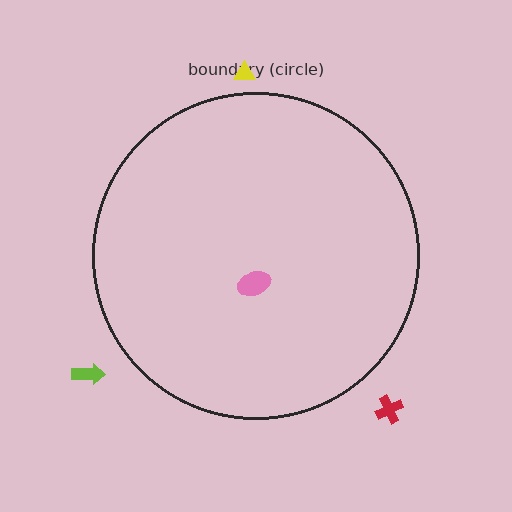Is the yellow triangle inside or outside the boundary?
Outside.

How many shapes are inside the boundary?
1 inside, 3 outside.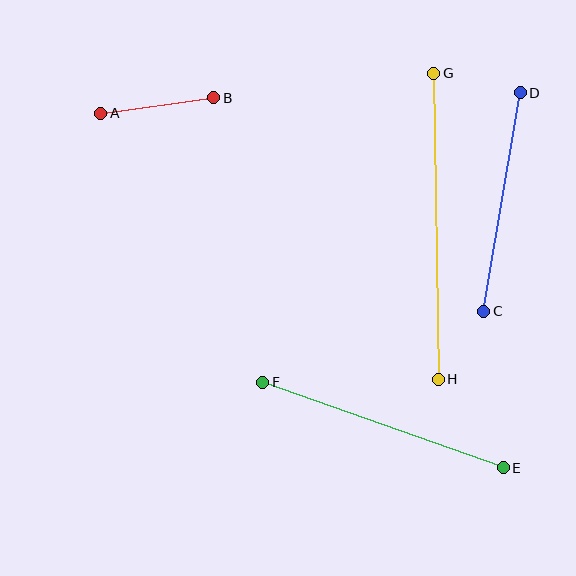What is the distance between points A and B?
The distance is approximately 114 pixels.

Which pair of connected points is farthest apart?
Points G and H are farthest apart.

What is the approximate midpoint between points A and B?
The midpoint is at approximately (157, 105) pixels.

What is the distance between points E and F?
The distance is approximately 255 pixels.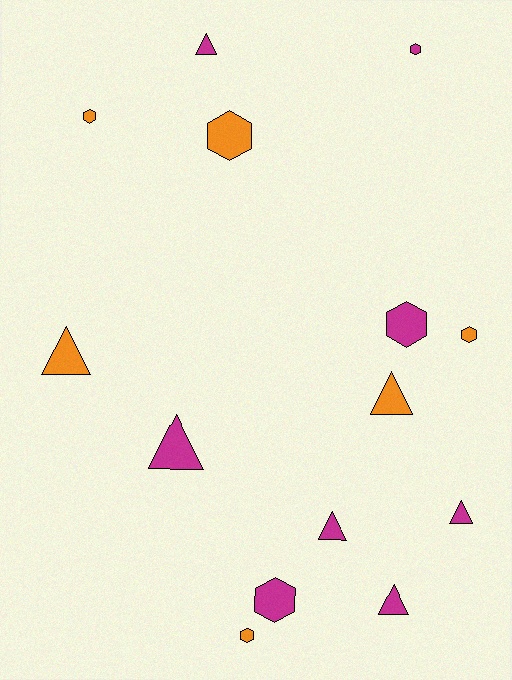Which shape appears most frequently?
Triangle, with 7 objects.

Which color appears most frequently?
Magenta, with 8 objects.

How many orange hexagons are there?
There are 4 orange hexagons.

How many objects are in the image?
There are 14 objects.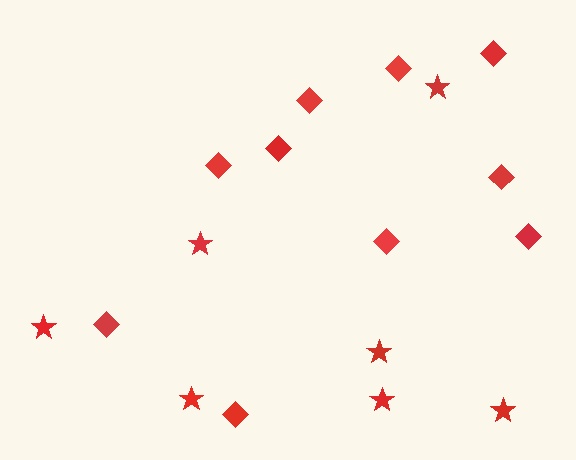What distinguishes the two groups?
There are 2 groups: one group of diamonds (10) and one group of stars (7).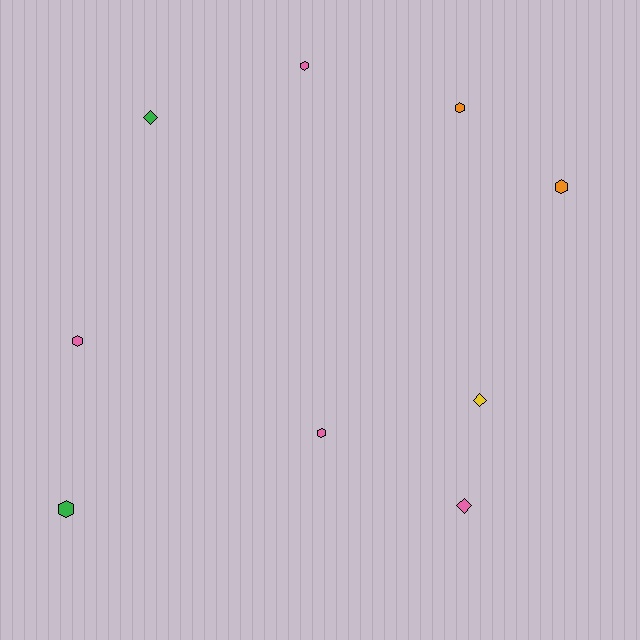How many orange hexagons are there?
There are 2 orange hexagons.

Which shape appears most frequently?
Hexagon, with 6 objects.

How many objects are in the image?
There are 9 objects.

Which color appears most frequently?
Pink, with 4 objects.